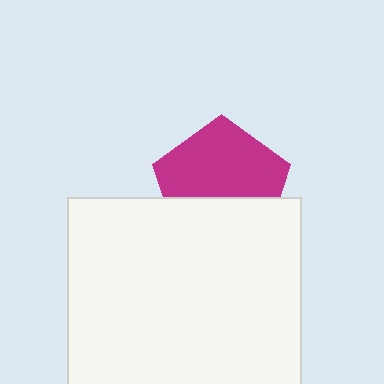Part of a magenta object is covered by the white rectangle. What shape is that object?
It is a pentagon.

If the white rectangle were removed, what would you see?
You would see the complete magenta pentagon.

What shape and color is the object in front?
The object in front is a white rectangle.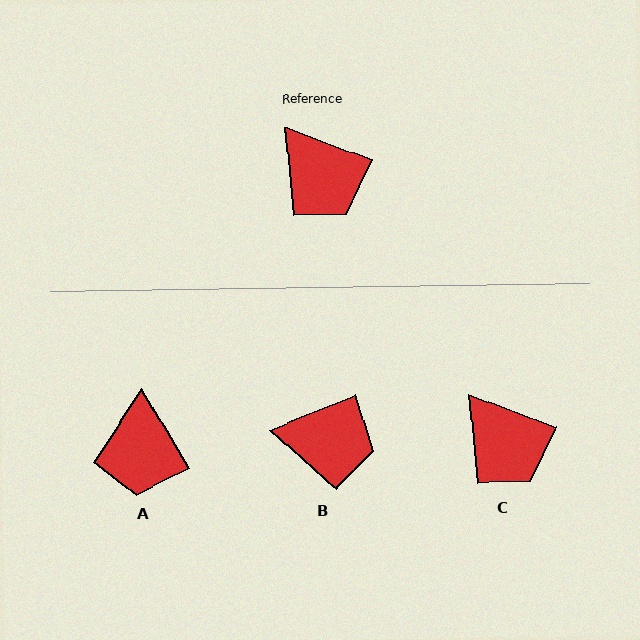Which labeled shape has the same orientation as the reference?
C.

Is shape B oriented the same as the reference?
No, it is off by about 42 degrees.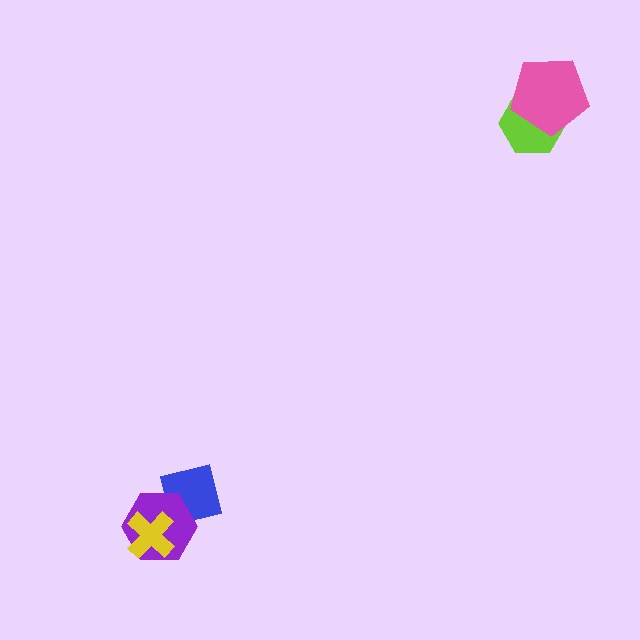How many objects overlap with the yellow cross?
1 object overlaps with the yellow cross.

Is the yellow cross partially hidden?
No, no other shape covers it.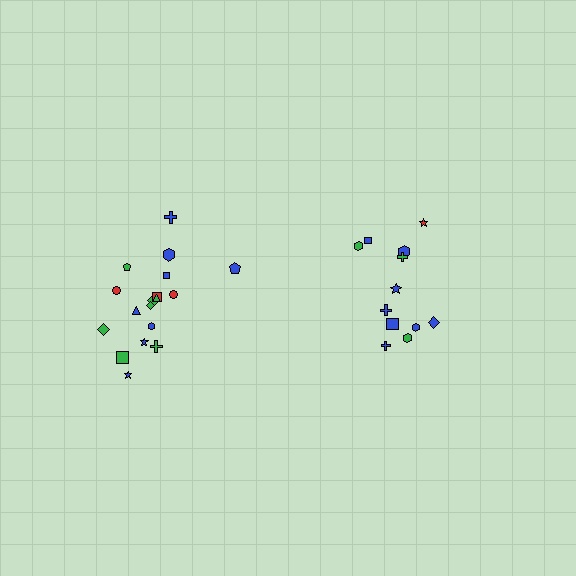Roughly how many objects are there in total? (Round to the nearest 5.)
Roughly 30 objects in total.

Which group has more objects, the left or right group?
The left group.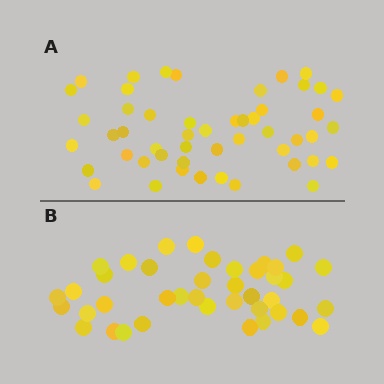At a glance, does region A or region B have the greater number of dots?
Region A (the top region) has more dots.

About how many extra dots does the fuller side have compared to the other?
Region A has roughly 10 or so more dots than region B.